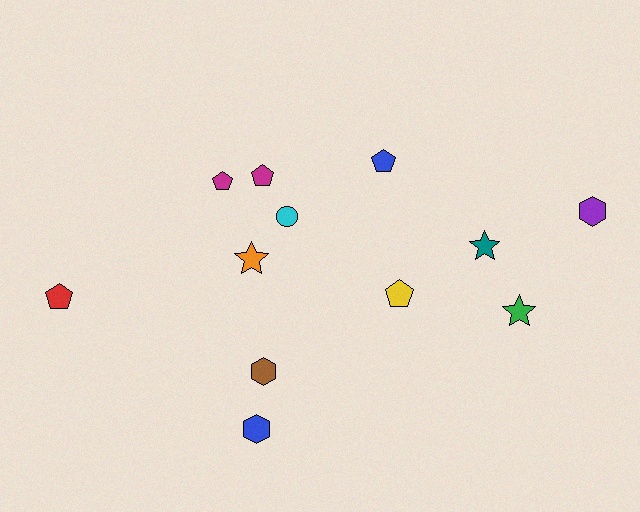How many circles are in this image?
There is 1 circle.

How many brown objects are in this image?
There is 1 brown object.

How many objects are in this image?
There are 12 objects.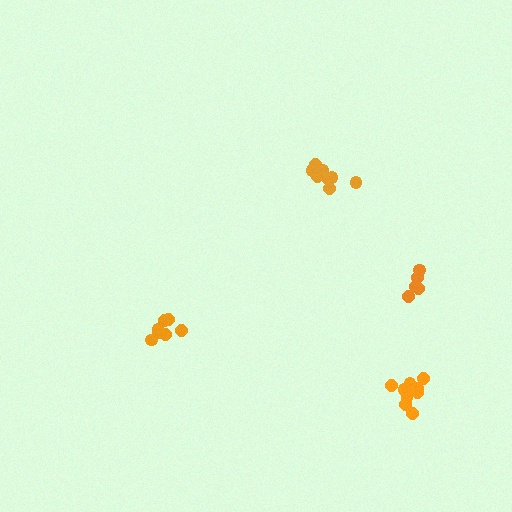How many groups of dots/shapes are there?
There are 4 groups.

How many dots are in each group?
Group 1: 8 dots, Group 2: 5 dots, Group 3: 7 dots, Group 4: 11 dots (31 total).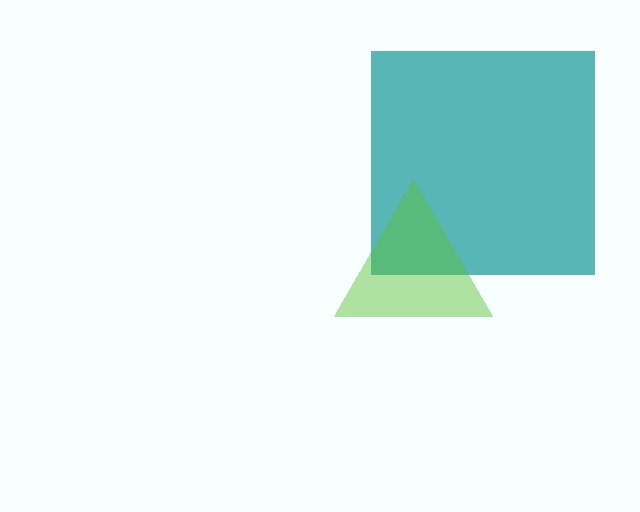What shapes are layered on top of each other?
The layered shapes are: a teal square, a lime triangle.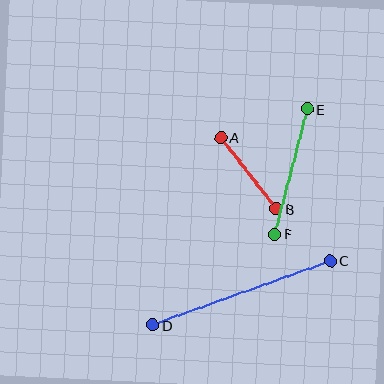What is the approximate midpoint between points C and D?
The midpoint is at approximately (241, 293) pixels.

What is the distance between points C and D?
The distance is approximately 189 pixels.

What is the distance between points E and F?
The distance is approximately 129 pixels.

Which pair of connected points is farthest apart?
Points C and D are farthest apart.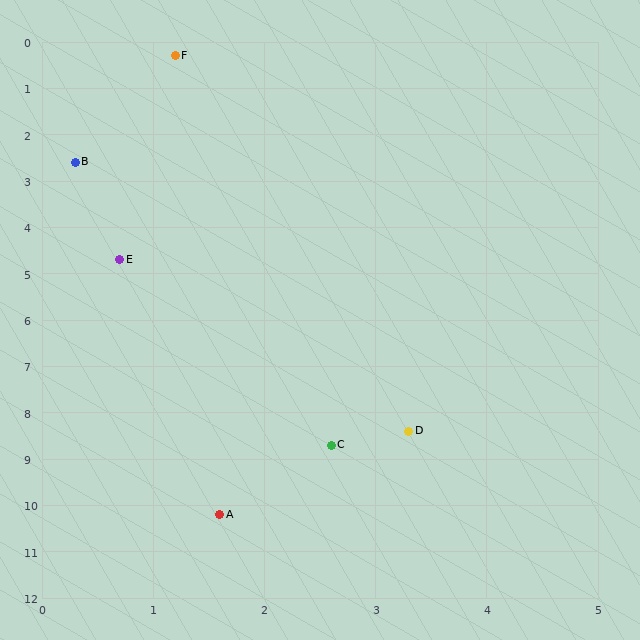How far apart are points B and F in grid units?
Points B and F are about 2.5 grid units apart.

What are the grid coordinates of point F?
Point F is at approximately (1.2, 0.3).